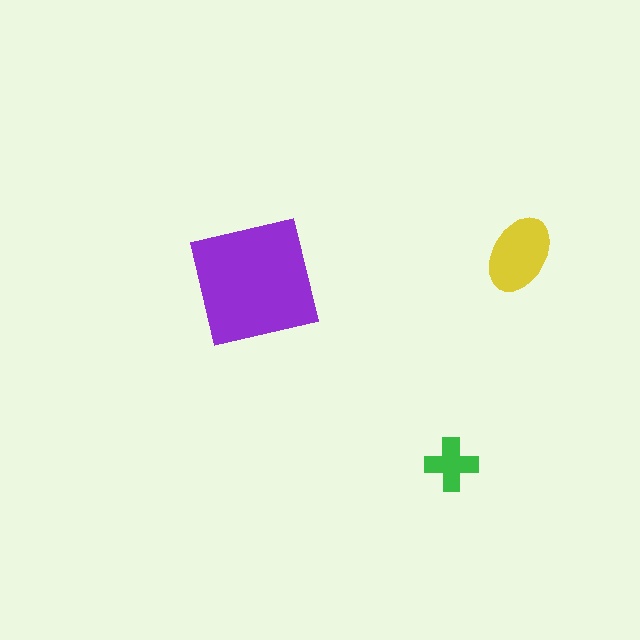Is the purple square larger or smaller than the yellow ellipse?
Larger.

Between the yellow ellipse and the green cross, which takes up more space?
The yellow ellipse.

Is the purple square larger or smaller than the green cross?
Larger.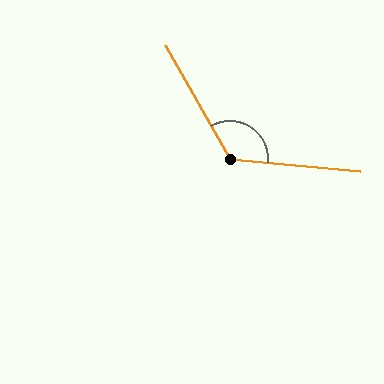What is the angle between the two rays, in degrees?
Approximately 125 degrees.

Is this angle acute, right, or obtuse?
It is obtuse.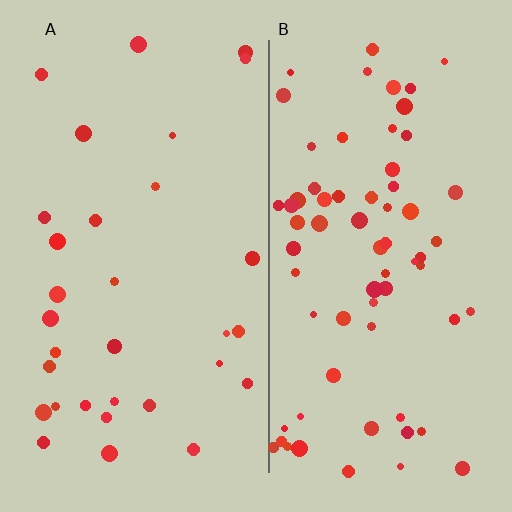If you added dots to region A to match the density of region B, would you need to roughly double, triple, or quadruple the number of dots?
Approximately double.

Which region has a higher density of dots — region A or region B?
B (the right).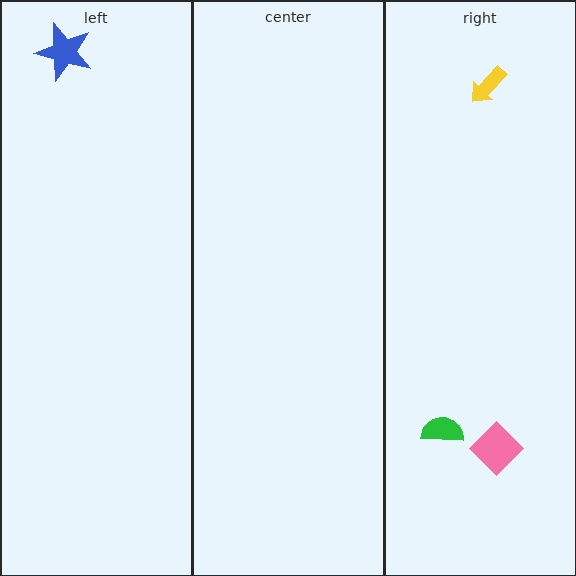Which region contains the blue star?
The left region.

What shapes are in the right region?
The pink diamond, the green semicircle, the yellow arrow.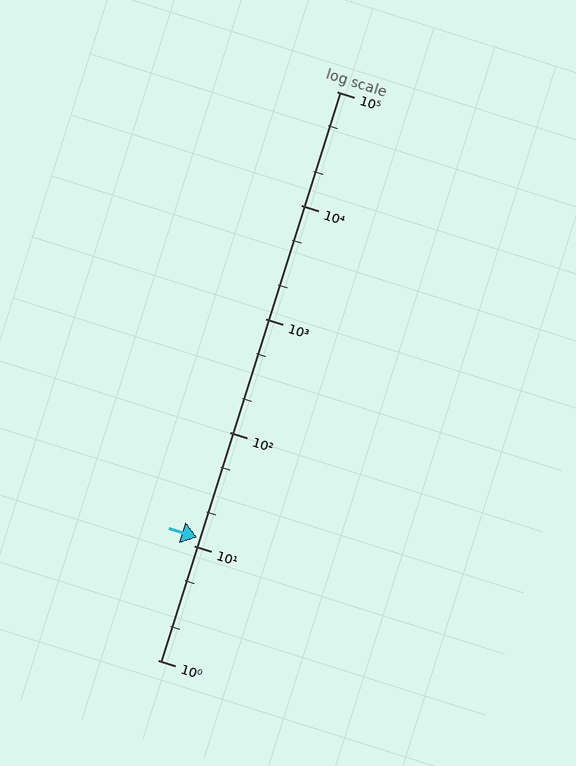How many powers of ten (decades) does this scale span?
The scale spans 5 decades, from 1 to 100000.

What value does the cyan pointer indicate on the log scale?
The pointer indicates approximately 12.